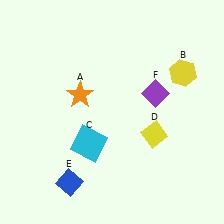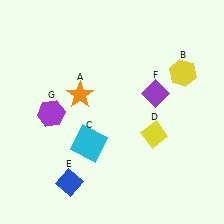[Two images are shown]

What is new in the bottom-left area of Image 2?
A purple hexagon (G) was added in the bottom-left area of Image 2.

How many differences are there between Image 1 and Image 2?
There is 1 difference between the two images.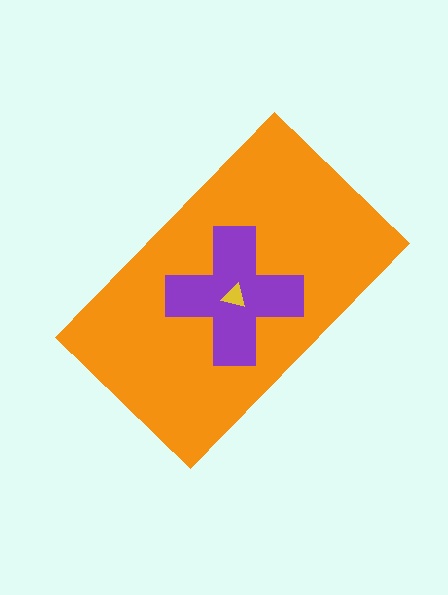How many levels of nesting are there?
3.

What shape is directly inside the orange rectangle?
The purple cross.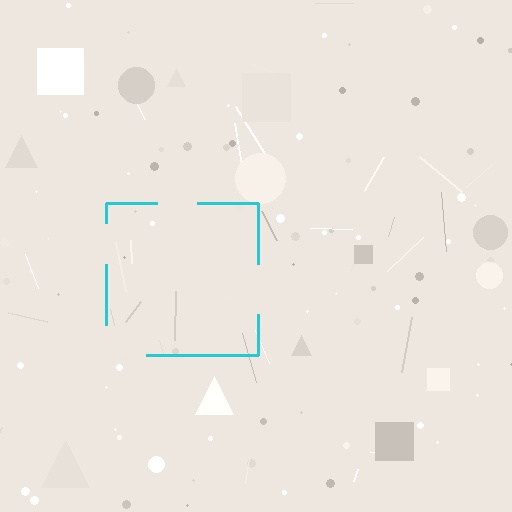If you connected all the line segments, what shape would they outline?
They would outline a square.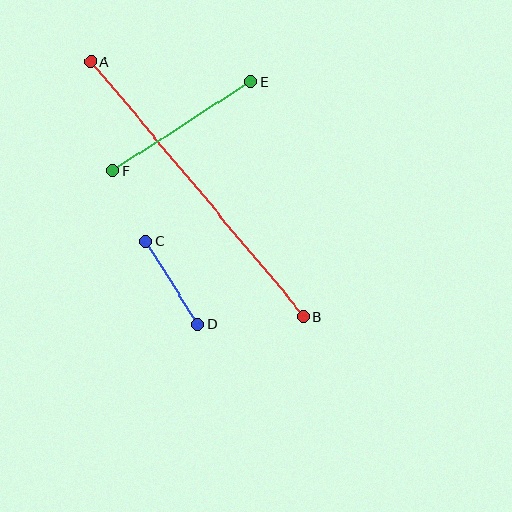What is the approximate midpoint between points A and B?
The midpoint is at approximately (197, 189) pixels.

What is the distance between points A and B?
The distance is approximately 332 pixels.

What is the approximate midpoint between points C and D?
The midpoint is at approximately (172, 283) pixels.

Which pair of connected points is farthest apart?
Points A and B are farthest apart.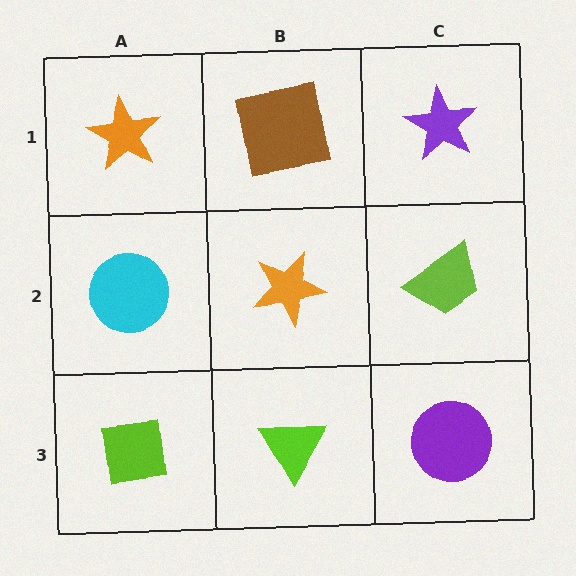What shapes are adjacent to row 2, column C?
A purple star (row 1, column C), a purple circle (row 3, column C), an orange star (row 2, column B).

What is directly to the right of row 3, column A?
A lime triangle.